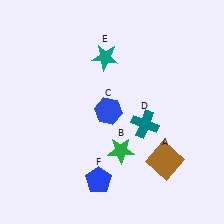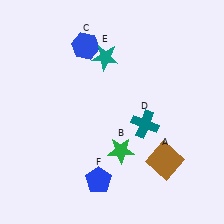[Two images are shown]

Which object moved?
The blue hexagon (C) moved up.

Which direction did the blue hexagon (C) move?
The blue hexagon (C) moved up.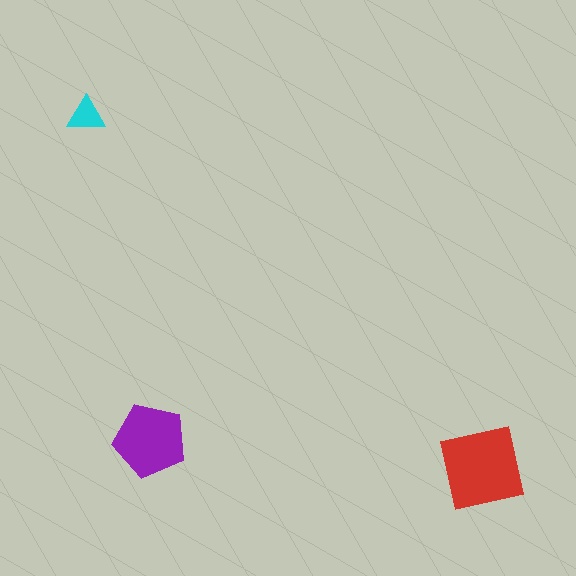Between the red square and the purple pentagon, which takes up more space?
The red square.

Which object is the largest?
The red square.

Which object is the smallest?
The cyan triangle.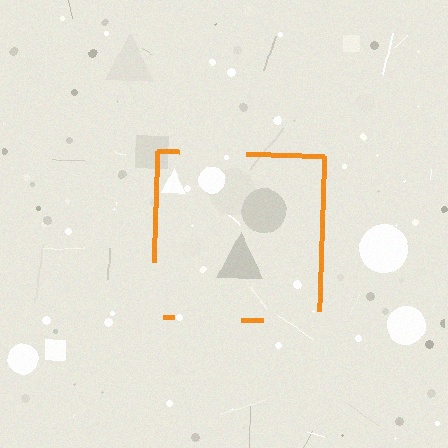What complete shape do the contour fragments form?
The contour fragments form a square.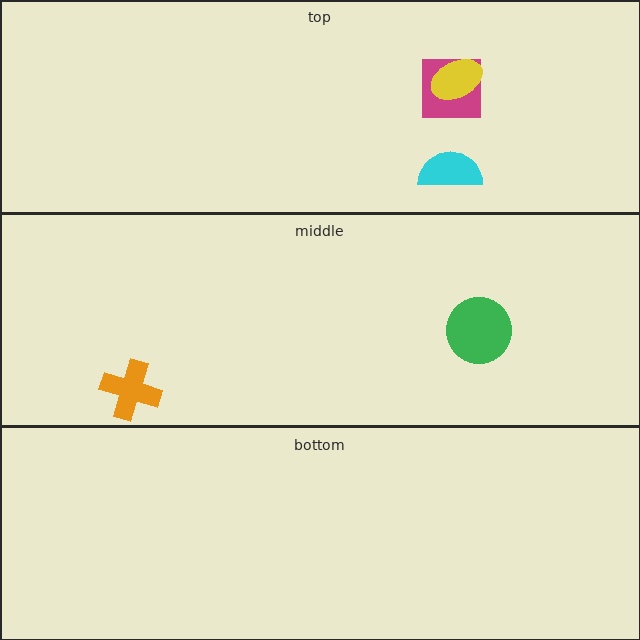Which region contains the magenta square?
The top region.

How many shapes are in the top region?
3.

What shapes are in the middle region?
The green circle, the orange cross.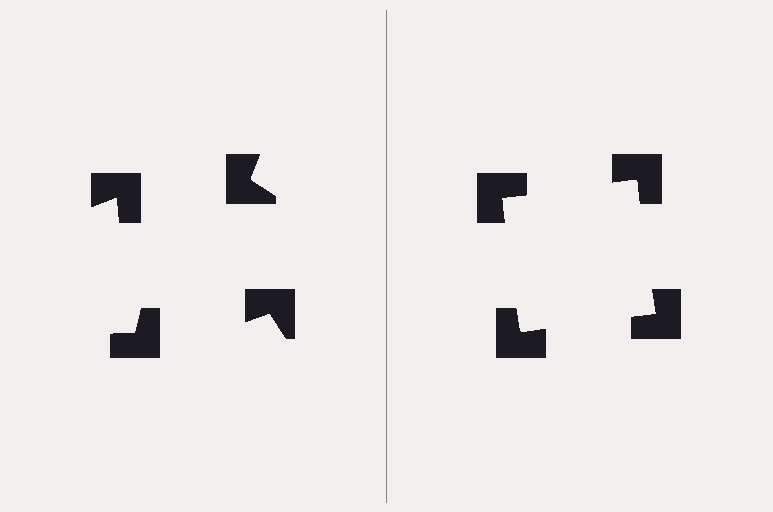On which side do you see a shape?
An illusory square appears on the right side. On the left side the wedge cuts are rotated, so no coherent shape forms.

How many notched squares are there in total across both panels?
8 — 4 on each side.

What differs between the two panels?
The notched squares are positioned identically on both sides; only the wedge orientations differ. On the right they align to a square; on the left they are misaligned.